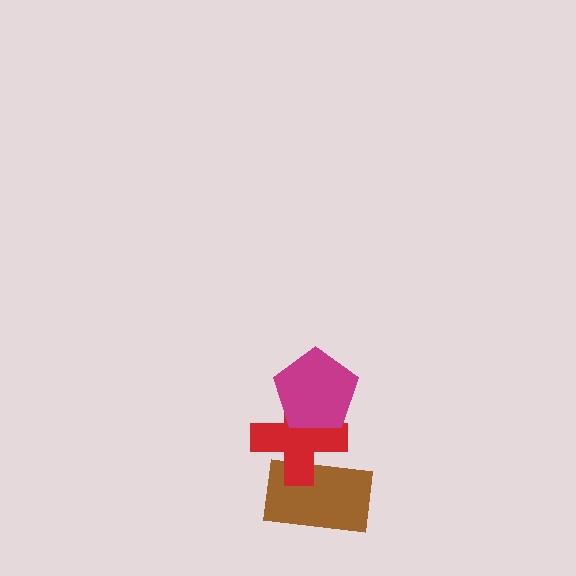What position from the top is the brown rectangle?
The brown rectangle is 3rd from the top.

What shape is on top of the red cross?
The magenta pentagon is on top of the red cross.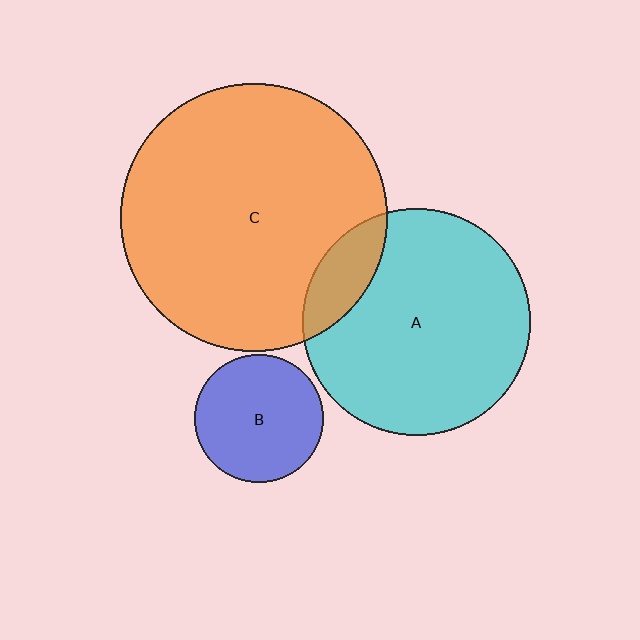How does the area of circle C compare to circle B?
Approximately 4.3 times.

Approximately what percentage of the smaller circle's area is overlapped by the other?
Approximately 15%.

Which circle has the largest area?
Circle C (orange).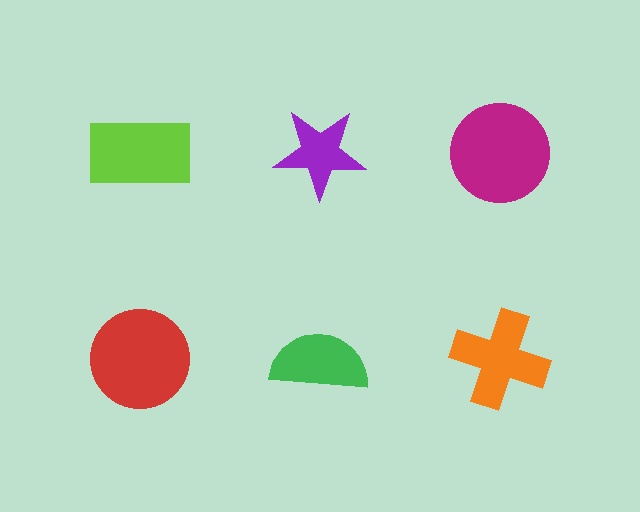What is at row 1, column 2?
A purple star.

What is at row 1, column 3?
A magenta circle.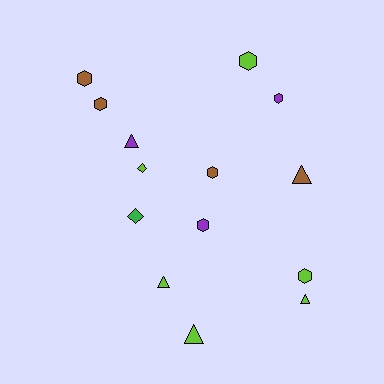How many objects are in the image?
There are 14 objects.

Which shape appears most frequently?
Hexagon, with 7 objects.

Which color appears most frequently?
Lime, with 6 objects.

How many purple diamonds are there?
There are no purple diamonds.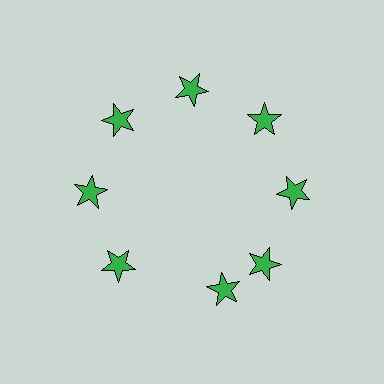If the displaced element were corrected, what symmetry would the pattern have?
It would have 8-fold rotational symmetry — the pattern would map onto itself every 45 degrees.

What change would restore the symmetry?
The symmetry would be restored by rotating it back into even spacing with its neighbors so that all 8 stars sit at equal angles and equal distance from the center.